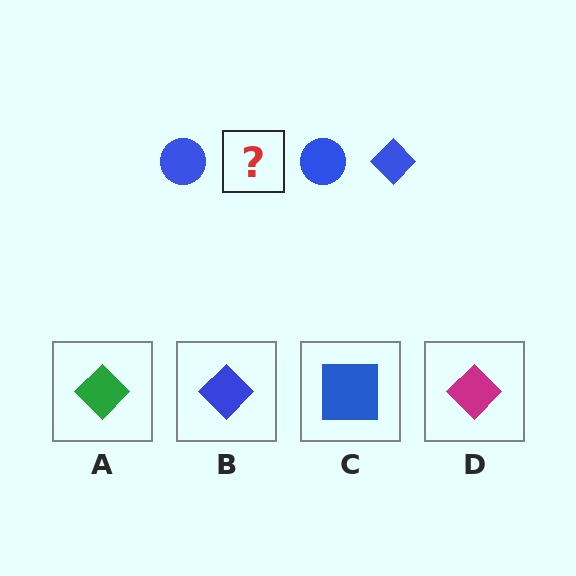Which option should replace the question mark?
Option B.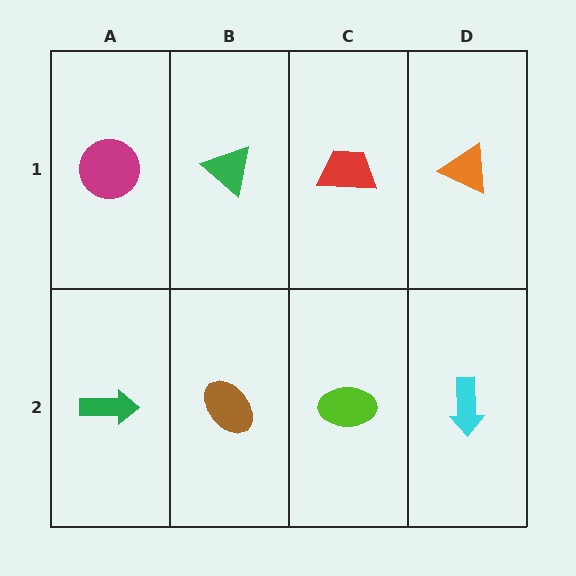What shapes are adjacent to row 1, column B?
A brown ellipse (row 2, column B), a magenta circle (row 1, column A), a red trapezoid (row 1, column C).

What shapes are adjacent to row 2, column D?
An orange triangle (row 1, column D), a lime ellipse (row 2, column C).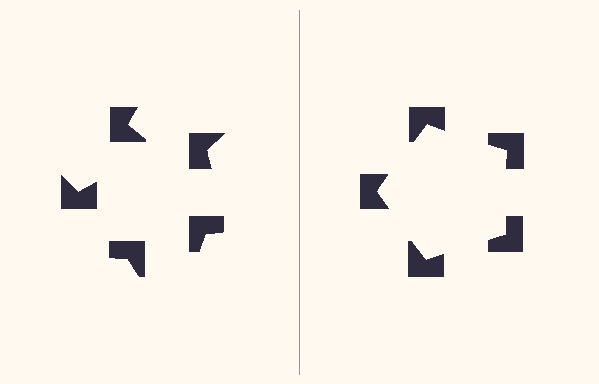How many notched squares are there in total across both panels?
10 — 5 on each side.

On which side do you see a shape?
An illusory pentagon appears on the right side. On the left side the wedge cuts are rotated, so no coherent shape forms.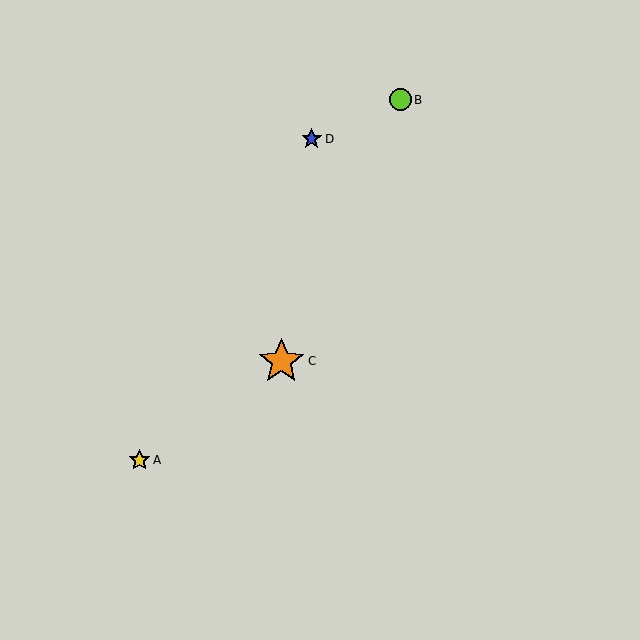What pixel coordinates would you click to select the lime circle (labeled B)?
Click at (401, 100) to select the lime circle B.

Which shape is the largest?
The orange star (labeled C) is the largest.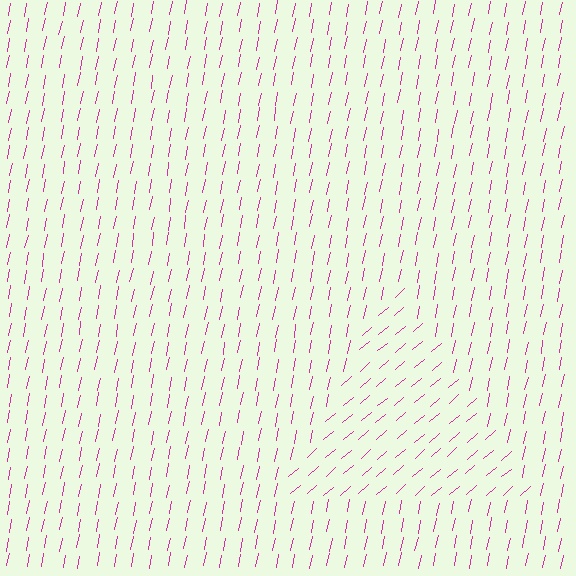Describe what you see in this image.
The image is filled with small magenta line segments. A triangle region in the image has lines oriented differently from the surrounding lines, creating a visible texture boundary.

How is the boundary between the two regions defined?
The boundary is defined purely by a change in line orientation (approximately 38 degrees difference). All lines are the same color and thickness.